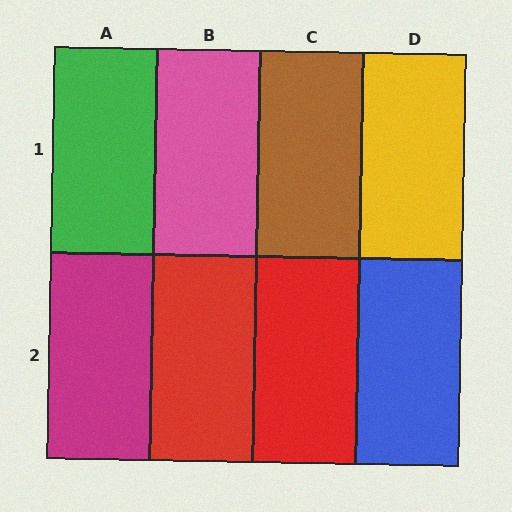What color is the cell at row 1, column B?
Pink.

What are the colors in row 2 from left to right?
Magenta, red, red, blue.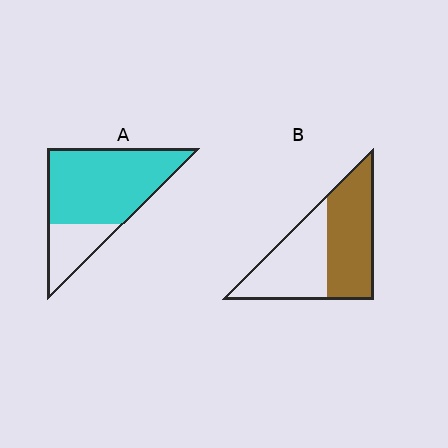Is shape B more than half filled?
Roughly half.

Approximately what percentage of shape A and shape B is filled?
A is approximately 75% and B is approximately 50%.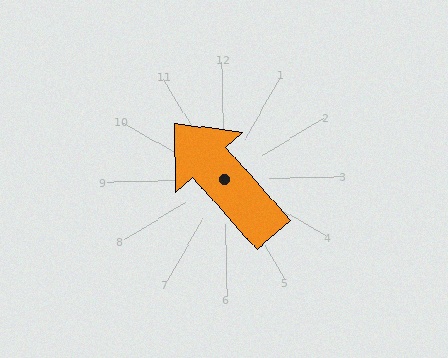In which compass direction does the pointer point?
Northwest.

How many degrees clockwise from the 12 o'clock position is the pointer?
Approximately 319 degrees.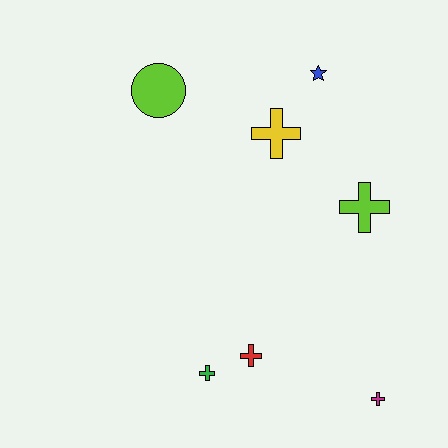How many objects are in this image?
There are 7 objects.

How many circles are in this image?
There is 1 circle.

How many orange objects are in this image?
There are no orange objects.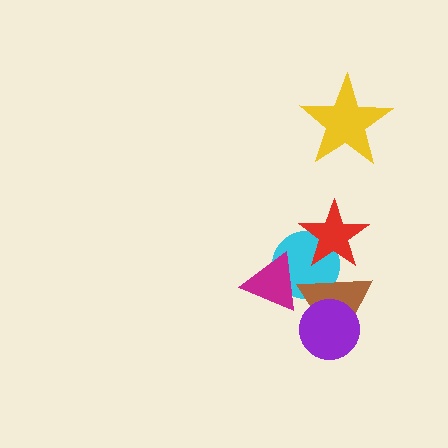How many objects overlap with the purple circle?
1 object overlaps with the purple circle.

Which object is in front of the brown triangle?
The purple circle is in front of the brown triangle.